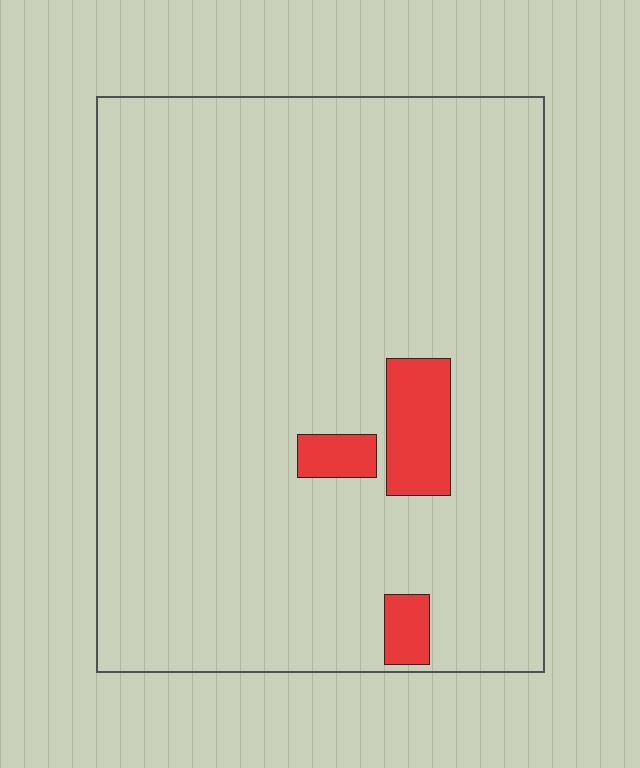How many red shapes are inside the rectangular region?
3.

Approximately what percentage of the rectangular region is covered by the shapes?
Approximately 5%.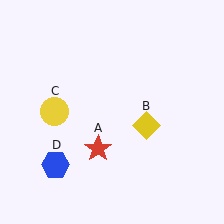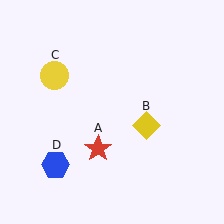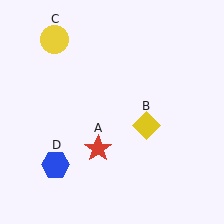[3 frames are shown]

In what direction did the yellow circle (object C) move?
The yellow circle (object C) moved up.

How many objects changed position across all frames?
1 object changed position: yellow circle (object C).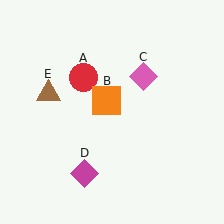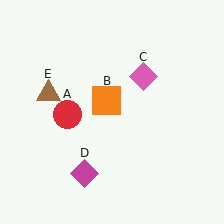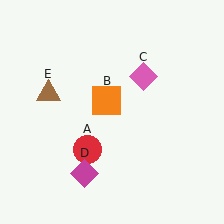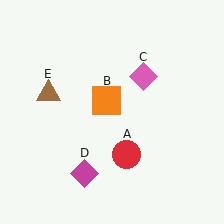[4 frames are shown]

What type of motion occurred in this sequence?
The red circle (object A) rotated counterclockwise around the center of the scene.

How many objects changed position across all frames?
1 object changed position: red circle (object A).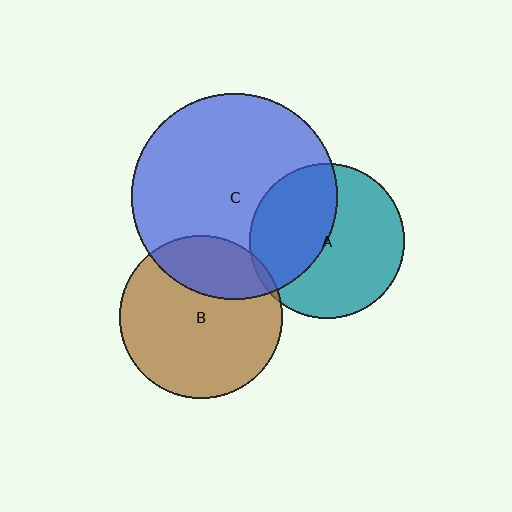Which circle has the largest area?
Circle C (blue).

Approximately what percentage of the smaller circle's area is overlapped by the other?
Approximately 40%.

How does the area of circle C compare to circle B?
Approximately 1.6 times.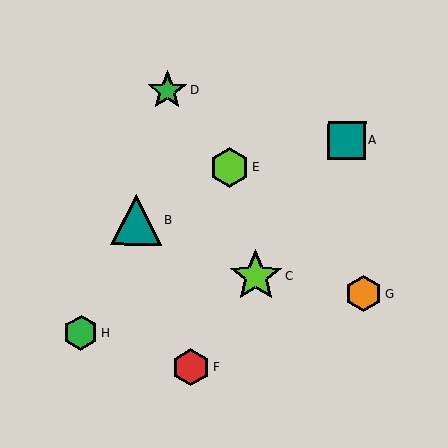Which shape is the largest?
The lime star (labeled C) is the largest.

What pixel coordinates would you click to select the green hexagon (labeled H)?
Click at (81, 333) to select the green hexagon H.